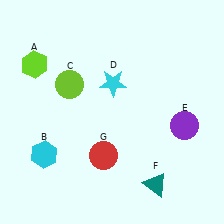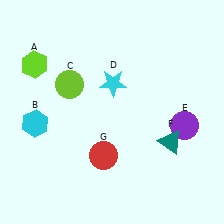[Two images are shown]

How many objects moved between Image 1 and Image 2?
2 objects moved between the two images.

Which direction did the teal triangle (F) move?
The teal triangle (F) moved up.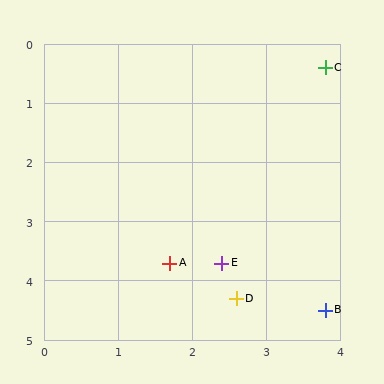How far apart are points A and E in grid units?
Points A and E are about 0.7 grid units apart.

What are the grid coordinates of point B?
Point B is at approximately (3.8, 4.5).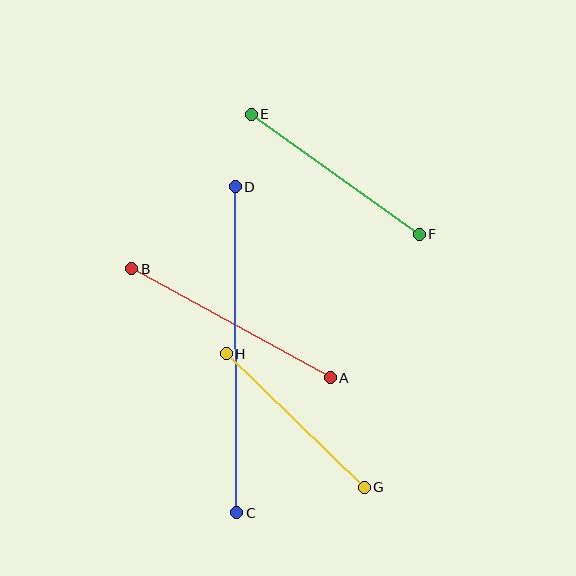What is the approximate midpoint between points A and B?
The midpoint is at approximately (231, 323) pixels.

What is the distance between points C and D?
The distance is approximately 326 pixels.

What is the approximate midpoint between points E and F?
The midpoint is at approximately (335, 174) pixels.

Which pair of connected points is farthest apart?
Points C and D are farthest apart.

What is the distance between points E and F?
The distance is approximately 207 pixels.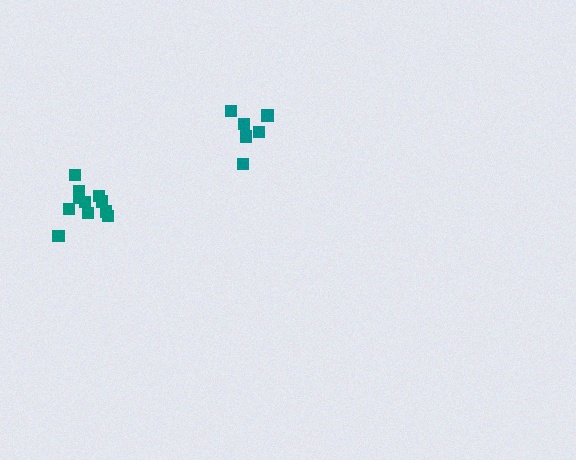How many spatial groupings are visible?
There are 2 spatial groupings.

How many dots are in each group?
Group 1: 6 dots, Group 2: 11 dots (17 total).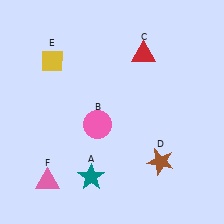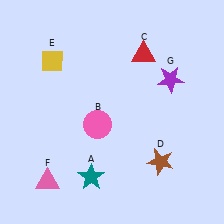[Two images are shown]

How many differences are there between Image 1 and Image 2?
There is 1 difference between the two images.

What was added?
A purple star (G) was added in Image 2.